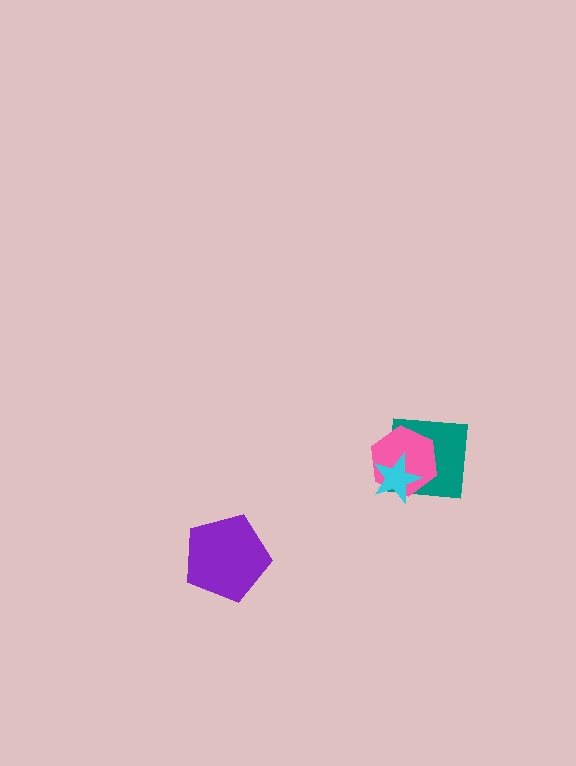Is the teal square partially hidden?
Yes, it is partially covered by another shape.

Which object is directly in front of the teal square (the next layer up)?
The pink hexagon is directly in front of the teal square.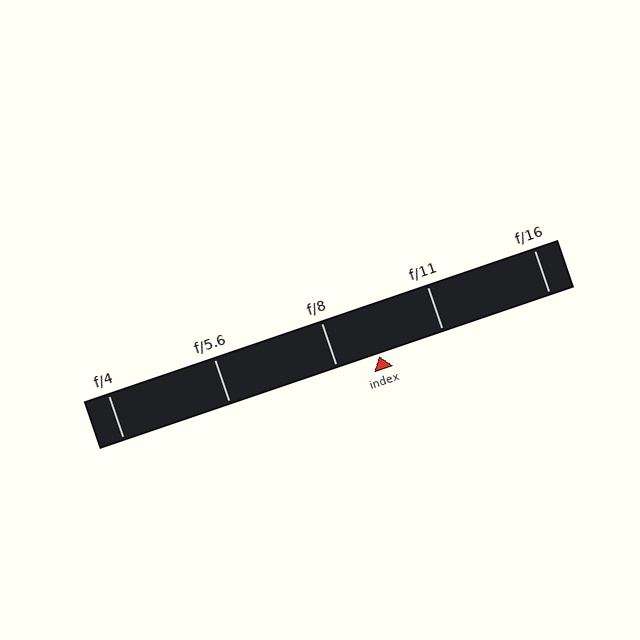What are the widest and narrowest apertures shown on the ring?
The widest aperture shown is f/4 and the narrowest is f/16.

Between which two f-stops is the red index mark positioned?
The index mark is between f/8 and f/11.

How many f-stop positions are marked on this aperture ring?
There are 5 f-stop positions marked.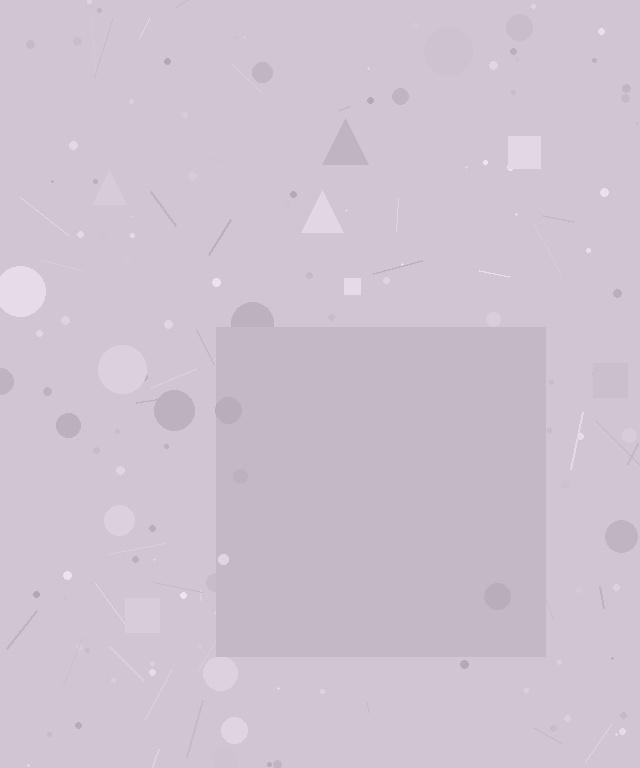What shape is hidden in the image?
A square is hidden in the image.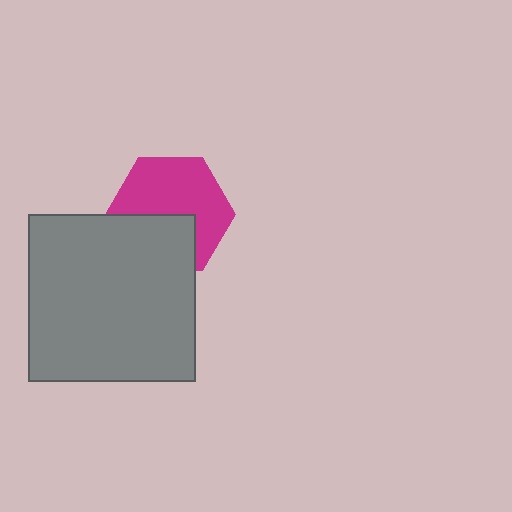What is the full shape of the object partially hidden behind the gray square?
The partially hidden object is a magenta hexagon.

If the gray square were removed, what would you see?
You would see the complete magenta hexagon.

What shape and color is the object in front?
The object in front is a gray square.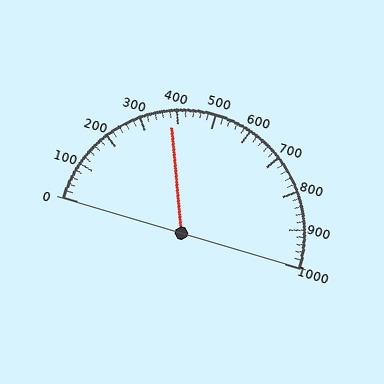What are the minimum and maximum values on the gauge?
The gauge ranges from 0 to 1000.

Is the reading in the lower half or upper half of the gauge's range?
The reading is in the lower half of the range (0 to 1000).